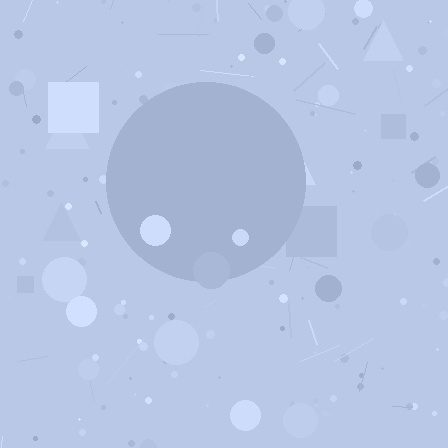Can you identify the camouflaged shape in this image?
The camouflaged shape is a circle.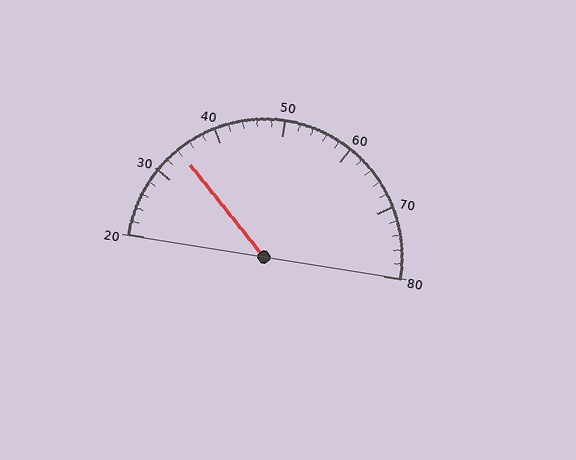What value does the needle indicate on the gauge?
The needle indicates approximately 34.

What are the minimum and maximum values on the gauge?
The gauge ranges from 20 to 80.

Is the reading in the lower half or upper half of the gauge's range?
The reading is in the lower half of the range (20 to 80).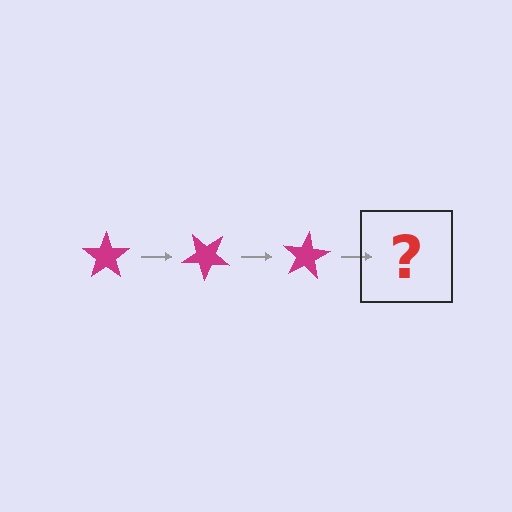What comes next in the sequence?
The next element should be a magenta star rotated 120 degrees.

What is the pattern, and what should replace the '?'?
The pattern is that the star rotates 40 degrees each step. The '?' should be a magenta star rotated 120 degrees.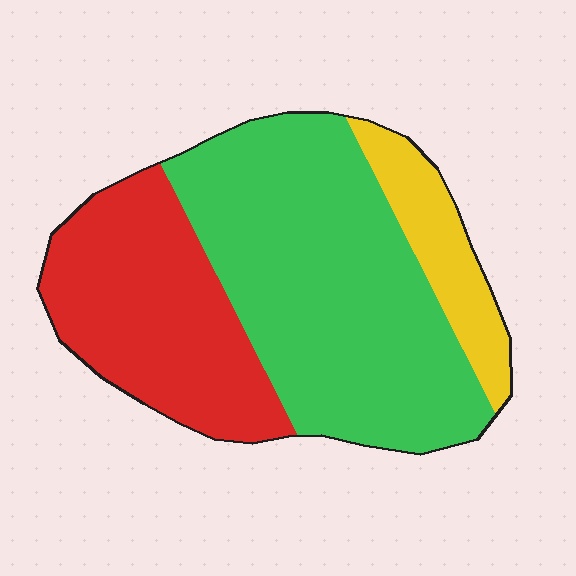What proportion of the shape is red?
Red takes up about one third (1/3) of the shape.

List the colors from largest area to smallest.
From largest to smallest: green, red, yellow.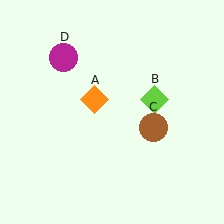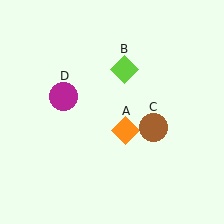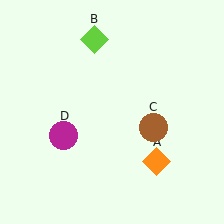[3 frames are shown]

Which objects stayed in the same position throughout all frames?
Brown circle (object C) remained stationary.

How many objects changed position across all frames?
3 objects changed position: orange diamond (object A), lime diamond (object B), magenta circle (object D).